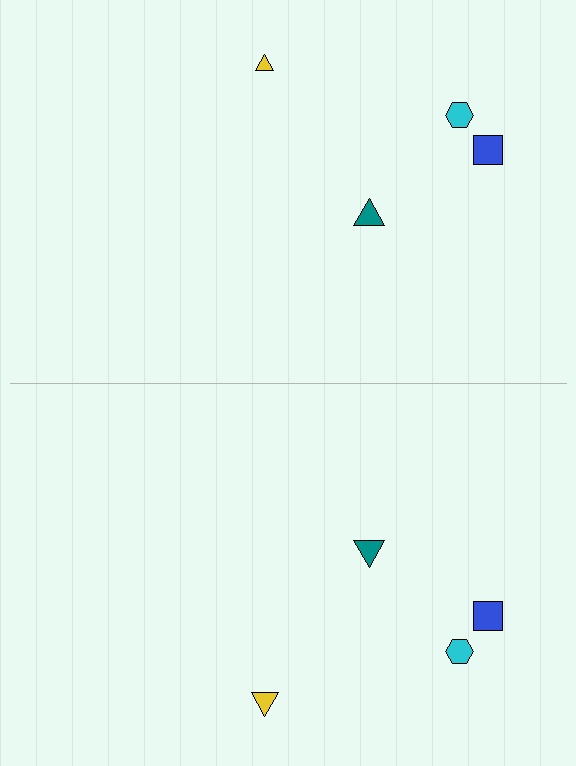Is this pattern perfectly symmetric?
No, the pattern is not perfectly symmetric. The yellow triangle on the bottom side has a different size than its mirror counterpart.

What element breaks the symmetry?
The yellow triangle on the bottom side has a different size than its mirror counterpart.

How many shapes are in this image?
There are 8 shapes in this image.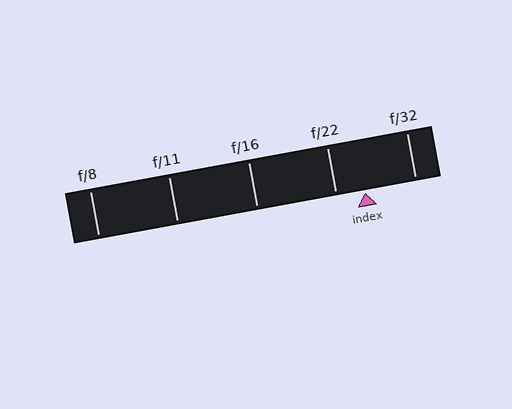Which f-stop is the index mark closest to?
The index mark is closest to f/22.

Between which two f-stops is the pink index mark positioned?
The index mark is between f/22 and f/32.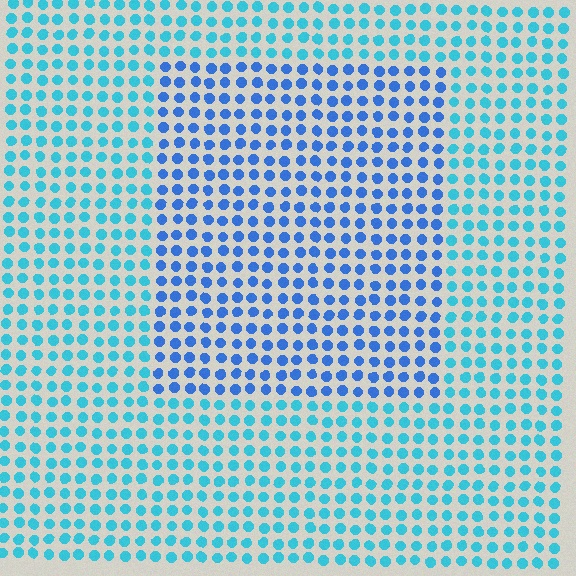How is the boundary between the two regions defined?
The boundary is defined purely by a slight shift in hue (about 31 degrees). Spacing, size, and orientation are identical on both sides.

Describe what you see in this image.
The image is filled with small cyan elements in a uniform arrangement. A rectangle-shaped region is visible where the elements are tinted to a slightly different hue, forming a subtle color boundary.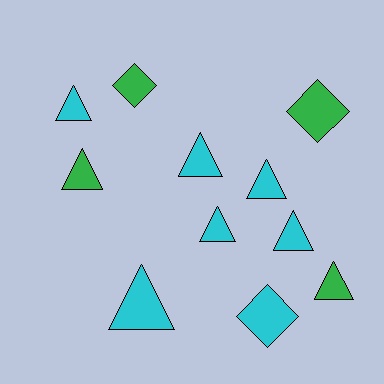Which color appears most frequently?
Cyan, with 7 objects.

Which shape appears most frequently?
Triangle, with 8 objects.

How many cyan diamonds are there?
There is 1 cyan diamond.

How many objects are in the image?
There are 11 objects.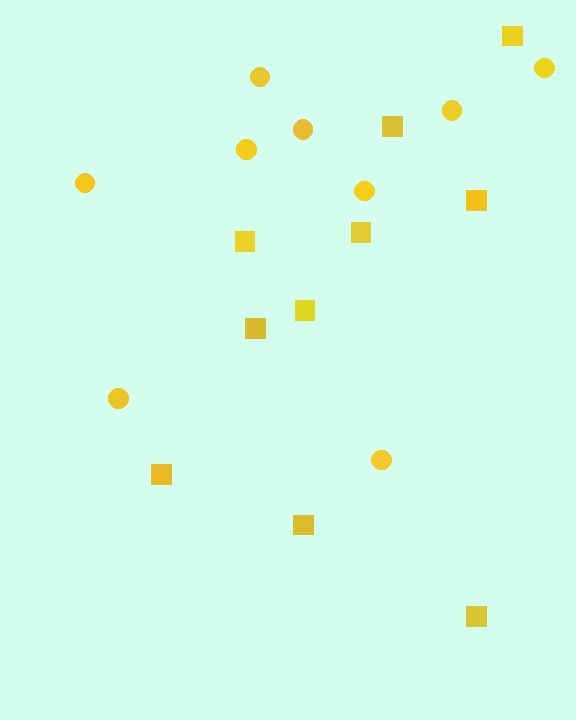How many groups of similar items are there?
There are 2 groups: one group of circles (9) and one group of squares (10).